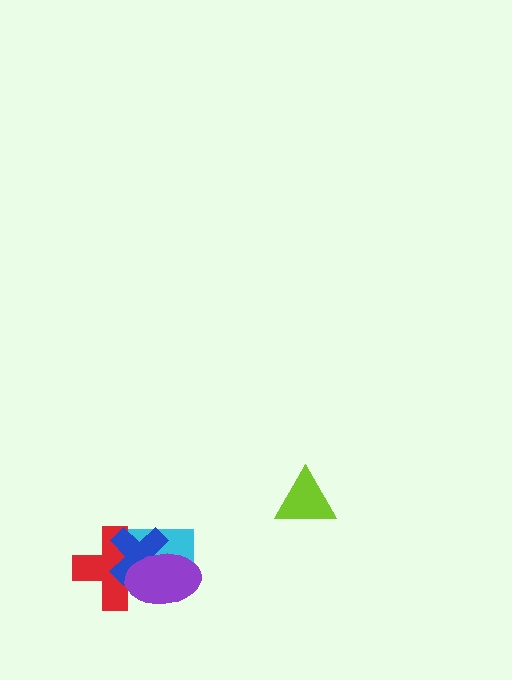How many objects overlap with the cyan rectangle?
3 objects overlap with the cyan rectangle.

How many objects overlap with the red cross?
3 objects overlap with the red cross.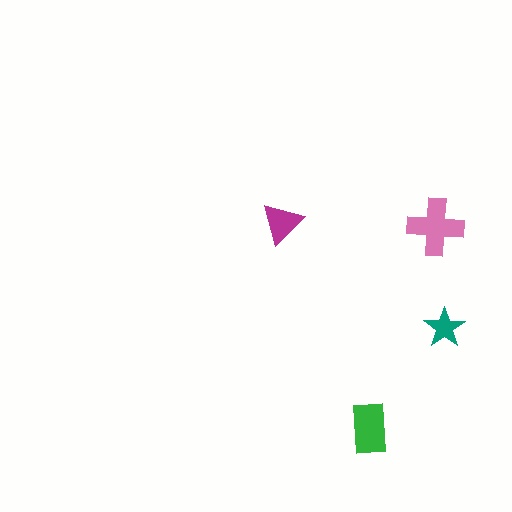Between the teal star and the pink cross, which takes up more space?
The pink cross.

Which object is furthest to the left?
The magenta triangle is leftmost.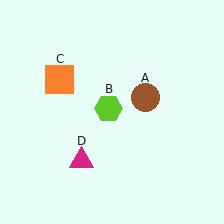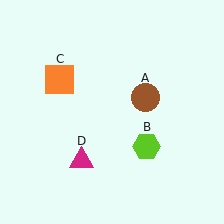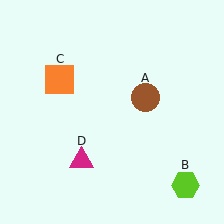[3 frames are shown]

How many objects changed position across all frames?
1 object changed position: lime hexagon (object B).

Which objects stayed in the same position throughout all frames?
Brown circle (object A) and orange square (object C) and magenta triangle (object D) remained stationary.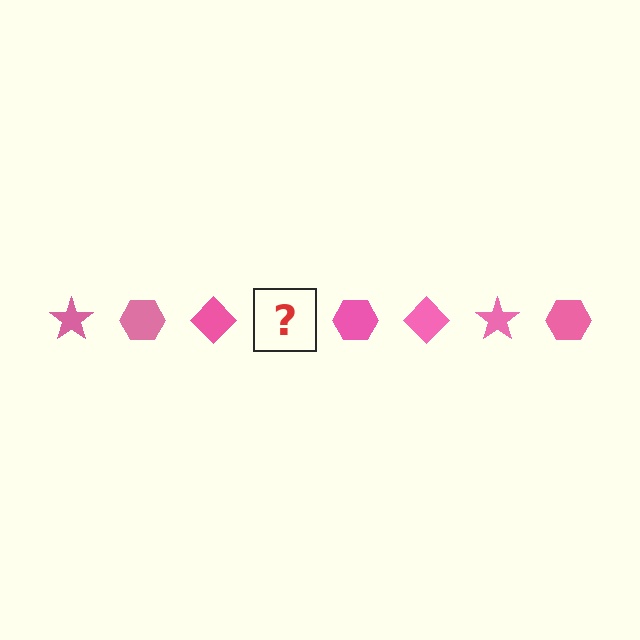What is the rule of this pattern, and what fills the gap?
The rule is that the pattern cycles through star, hexagon, diamond shapes in pink. The gap should be filled with a pink star.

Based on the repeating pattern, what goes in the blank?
The blank should be a pink star.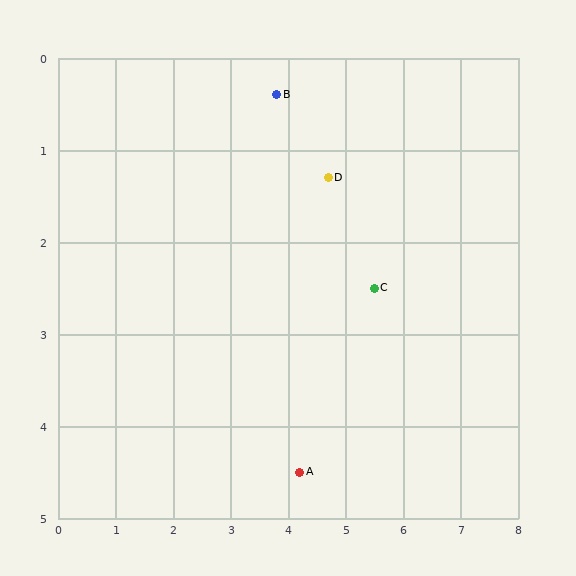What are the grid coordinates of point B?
Point B is at approximately (3.8, 0.4).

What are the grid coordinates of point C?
Point C is at approximately (5.5, 2.5).